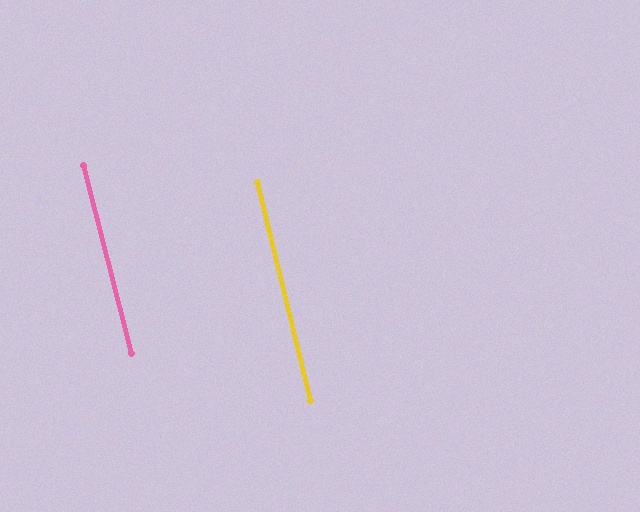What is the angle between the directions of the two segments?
Approximately 1 degree.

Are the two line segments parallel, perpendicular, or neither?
Parallel — their directions differ by only 0.6°.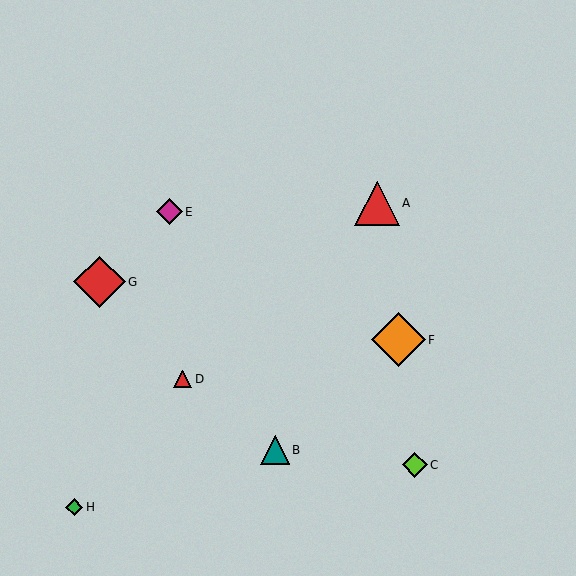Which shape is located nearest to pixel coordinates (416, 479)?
The lime diamond (labeled C) at (415, 465) is nearest to that location.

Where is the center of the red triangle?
The center of the red triangle is at (377, 203).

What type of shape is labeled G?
Shape G is a red diamond.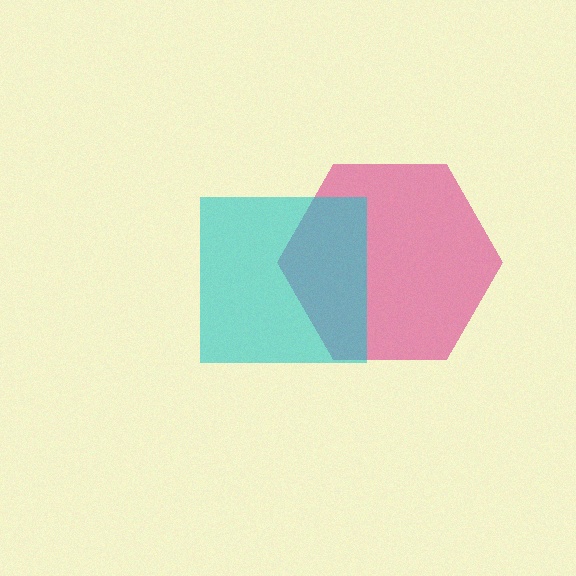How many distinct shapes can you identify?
There are 2 distinct shapes: a magenta hexagon, a cyan square.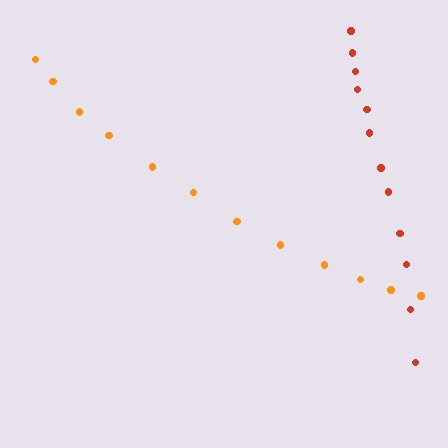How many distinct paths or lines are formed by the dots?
There are 2 distinct paths.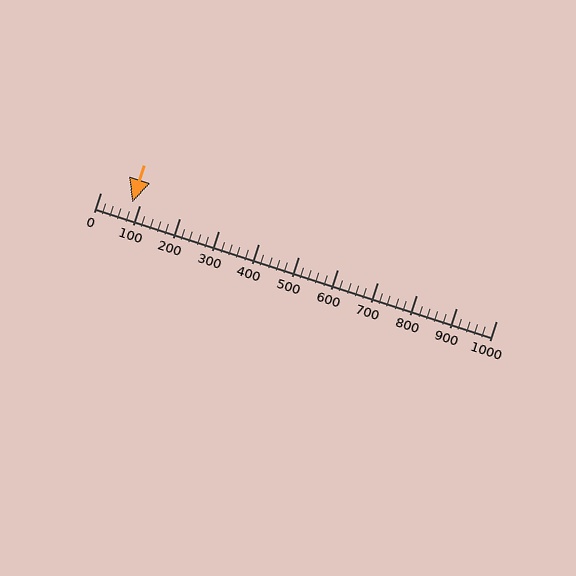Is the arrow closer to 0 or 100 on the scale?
The arrow is closer to 100.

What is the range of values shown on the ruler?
The ruler shows values from 0 to 1000.